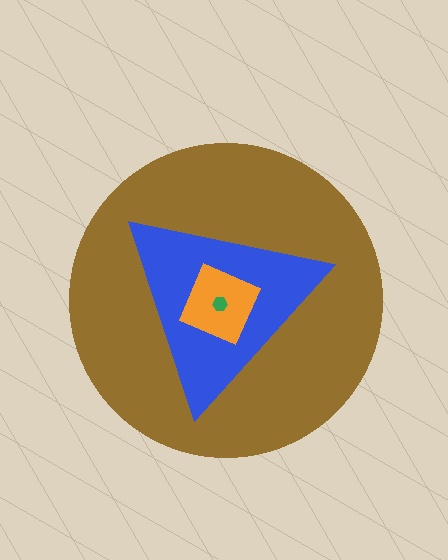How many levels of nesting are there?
4.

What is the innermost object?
The green hexagon.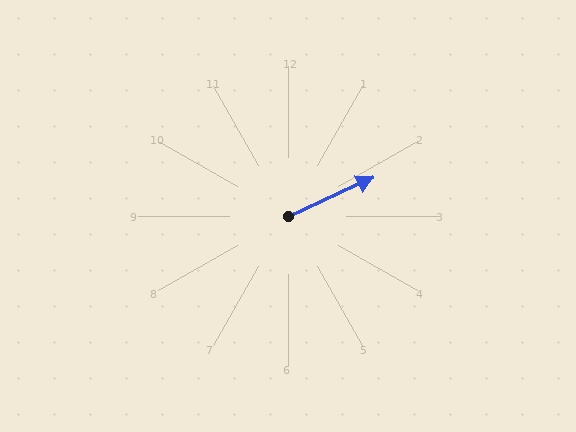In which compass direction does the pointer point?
Northeast.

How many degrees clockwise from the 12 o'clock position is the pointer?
Approximately 65 degrees.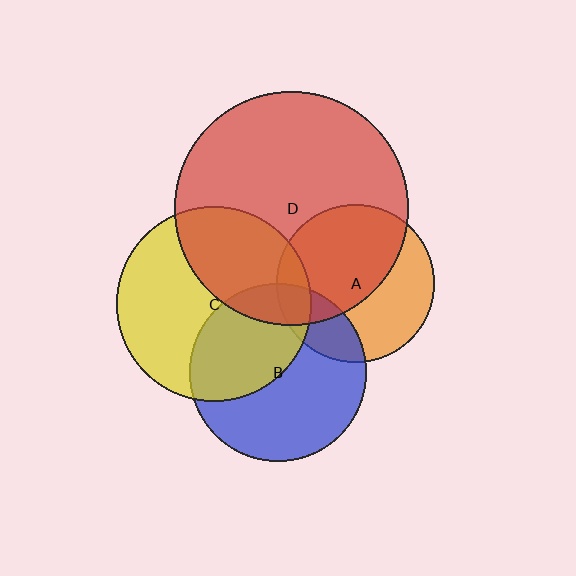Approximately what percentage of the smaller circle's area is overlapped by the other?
Approximately 35%.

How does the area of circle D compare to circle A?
Approximately 2.2 times.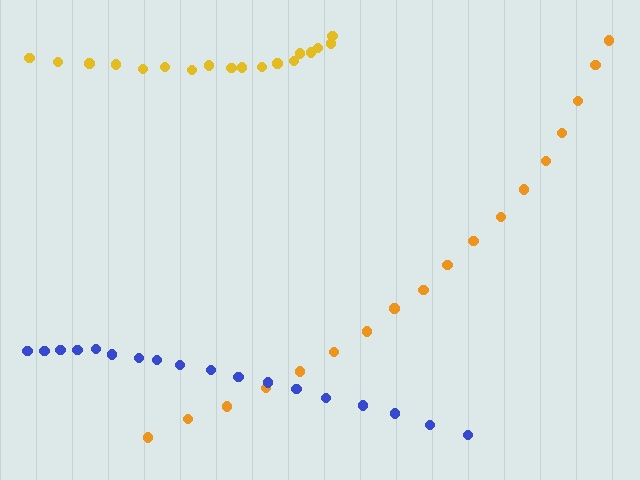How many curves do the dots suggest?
There are 3 distinct paths.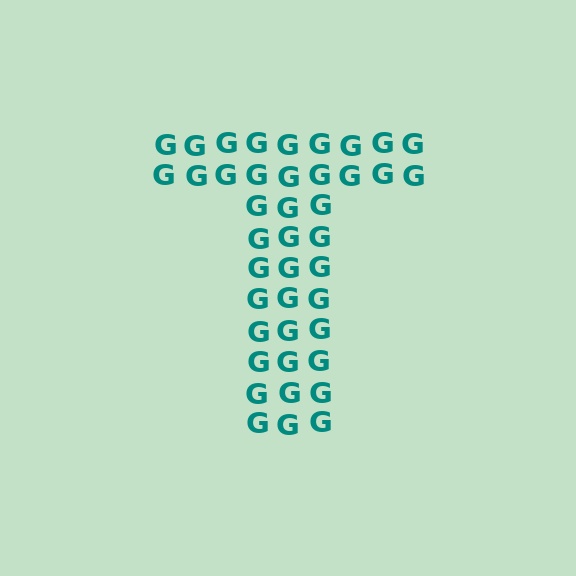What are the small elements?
The small elements are letter G's.